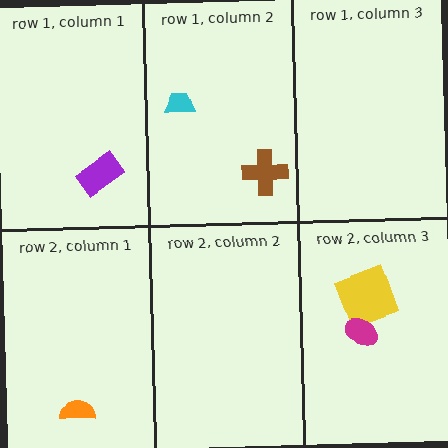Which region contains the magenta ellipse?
The row 2, column 3 region.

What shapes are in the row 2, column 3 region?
The yellow square, the magenta ellipse.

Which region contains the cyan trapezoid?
The row 1, column 2 region.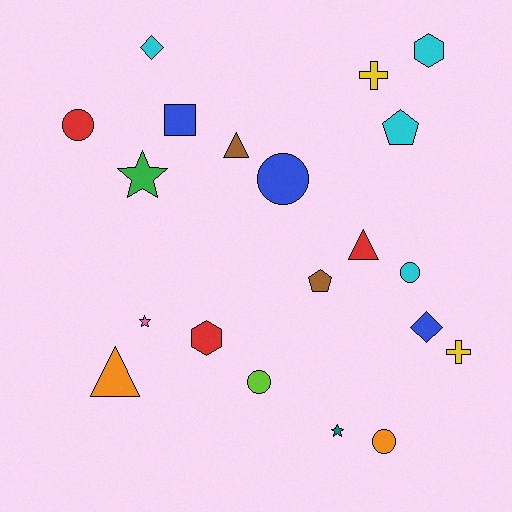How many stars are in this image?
There are 3 stars.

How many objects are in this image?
There are 20 objects.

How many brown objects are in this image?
There are 2 brown objects.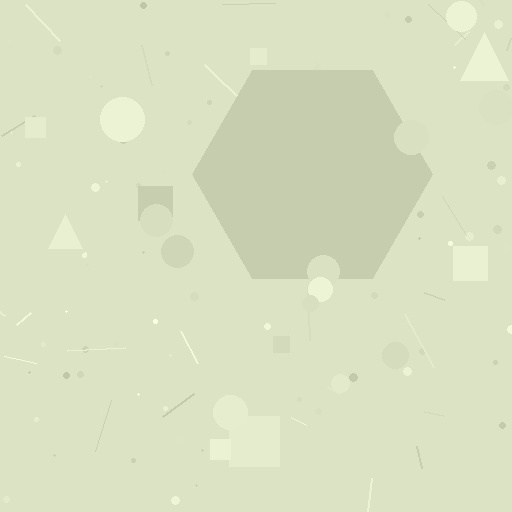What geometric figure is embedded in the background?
A hexagon is embedded in the background.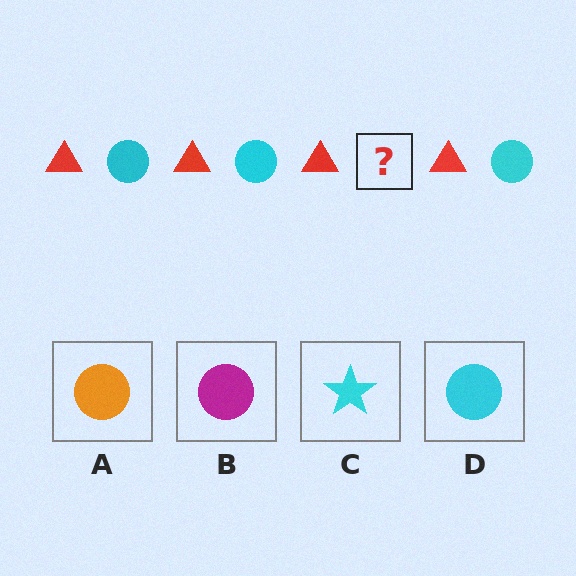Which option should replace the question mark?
Option D.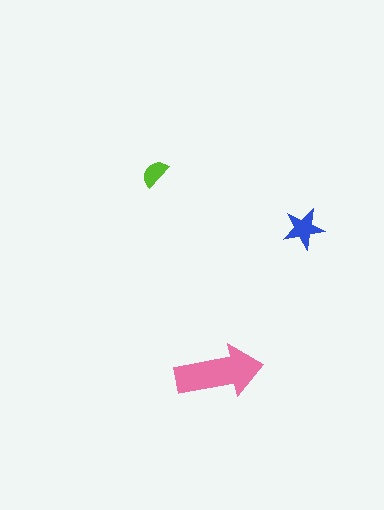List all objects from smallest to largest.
The lime semicircle, the blue star, the pink arrow.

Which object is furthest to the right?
The blue star is rightmost.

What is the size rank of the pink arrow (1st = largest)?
1st.